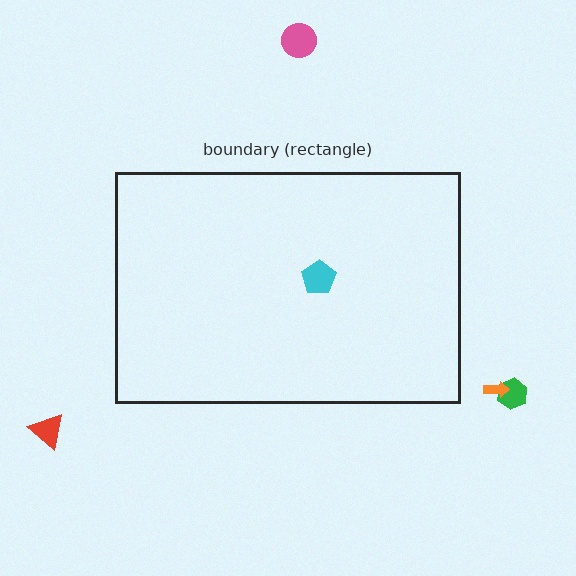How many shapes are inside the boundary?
1 inside, 4 outside.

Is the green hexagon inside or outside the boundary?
Outside.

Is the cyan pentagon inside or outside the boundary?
Inside.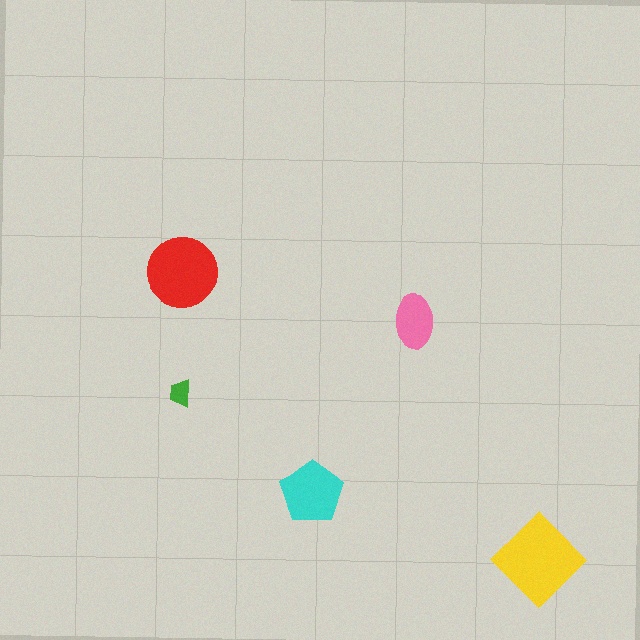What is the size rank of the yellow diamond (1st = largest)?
1st.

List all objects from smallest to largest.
The green trapezoid, the pink ellipse, the cyan pentagon, the red circle, the yellow diamond.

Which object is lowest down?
The yellow diamond is bottommost.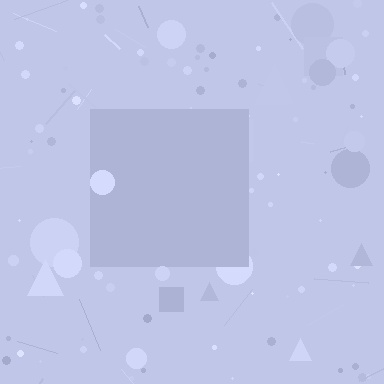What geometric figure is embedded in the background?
A square is embedded in the background.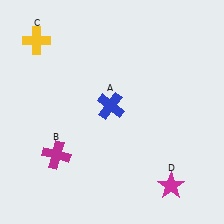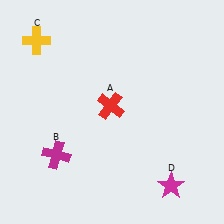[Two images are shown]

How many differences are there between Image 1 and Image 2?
There is 1 difference between the two images.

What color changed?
The cross (A) changed from blue in Image 1 to red in Image 2.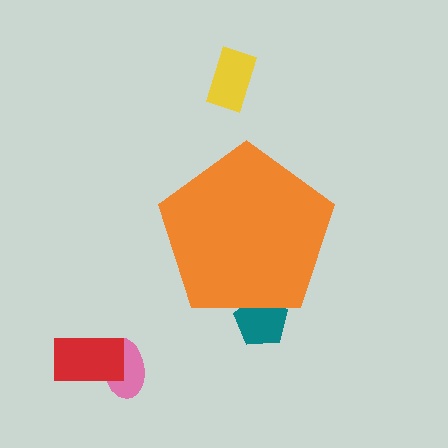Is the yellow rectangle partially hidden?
No, the yellow rectangle is fully visible.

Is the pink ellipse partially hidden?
No, the pink ellipse is fully visible.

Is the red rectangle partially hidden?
No, the red rectangle is fully visible.